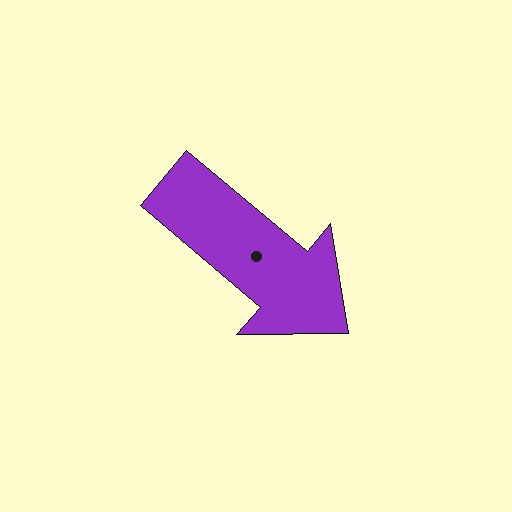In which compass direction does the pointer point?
Southeast.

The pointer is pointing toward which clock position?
Roughly 4 o'clock.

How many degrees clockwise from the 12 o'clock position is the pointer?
Approximately 130 degrees.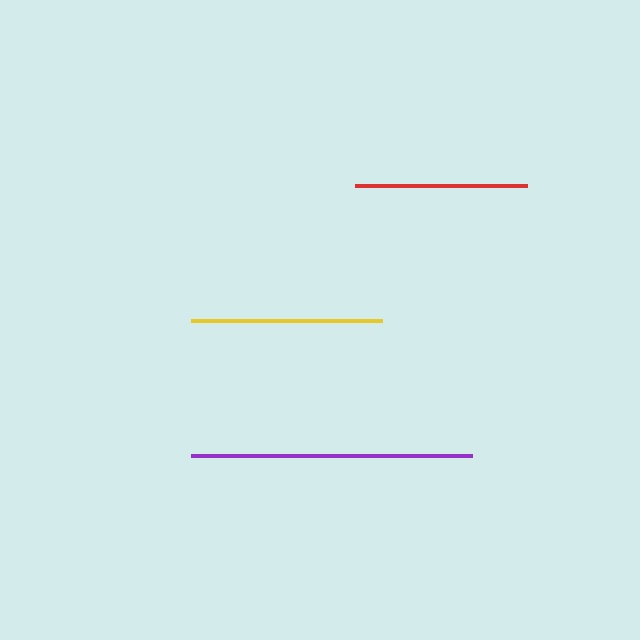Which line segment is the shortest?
The red line is the shortest at approximately 172 pixels.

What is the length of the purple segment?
The purple segment is approximately 281 pixels long.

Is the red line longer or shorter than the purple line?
The purple line is longer than the red line.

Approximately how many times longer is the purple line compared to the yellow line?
The purple line is approximately 1.5 times the length of the yellow line.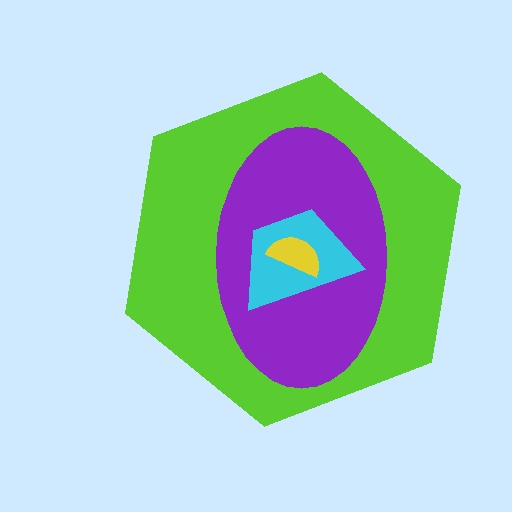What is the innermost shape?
The yellow semicircle.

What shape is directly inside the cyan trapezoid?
The yellow semicircle.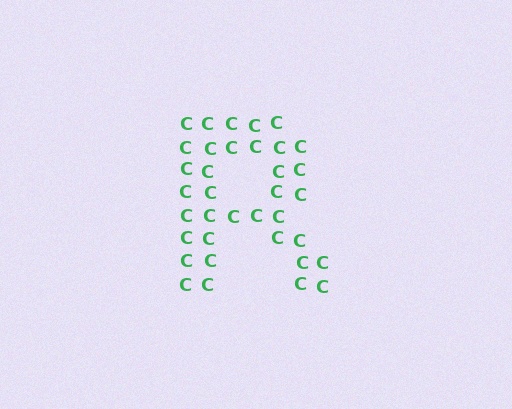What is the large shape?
The large shape is the letter R.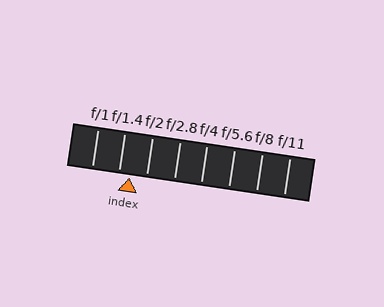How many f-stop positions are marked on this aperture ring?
There are 8 f-stop positions marked.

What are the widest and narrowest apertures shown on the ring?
The widest aperture shown is f/1 and the narrowest is f/11.